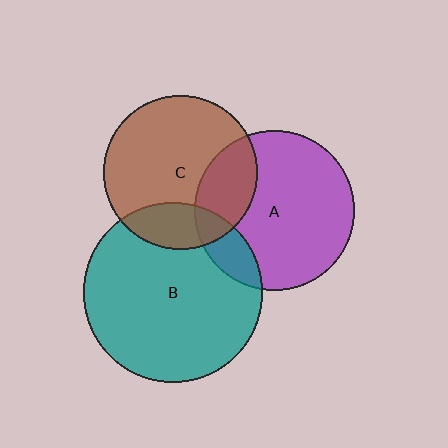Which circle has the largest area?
Circle B (teal).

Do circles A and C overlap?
Yes.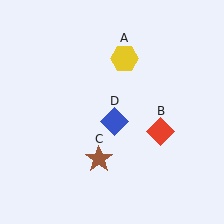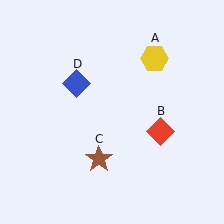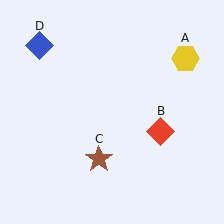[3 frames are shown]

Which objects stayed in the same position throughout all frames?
Red diamond (object B) and brown star (object C) remained stationary.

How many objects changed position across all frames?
2 objects changed position: yellow hexagon (object A), blue diamond (object D).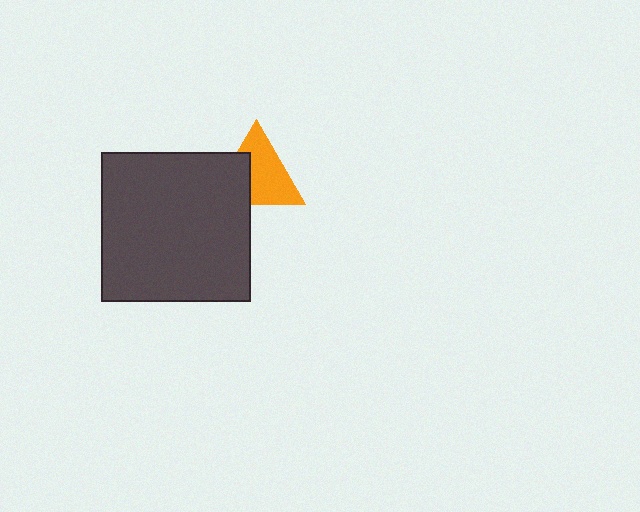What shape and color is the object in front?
The object in front is a dark gray square.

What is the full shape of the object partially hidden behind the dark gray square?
The partially hidden object is an orange triangle.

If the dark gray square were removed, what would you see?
You would see the complete orange triangle.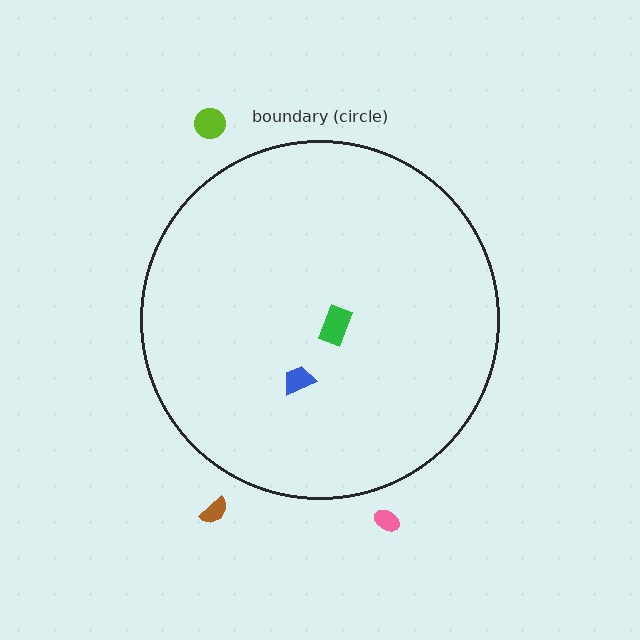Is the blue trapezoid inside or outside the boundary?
Inside.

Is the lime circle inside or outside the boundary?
Outside.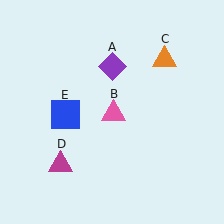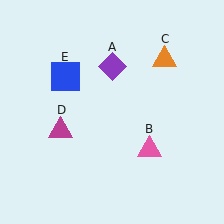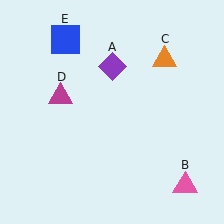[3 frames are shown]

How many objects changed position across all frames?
3 objects changed position: pink triangle (object B), magenta triangle (object D), blue square (object E).